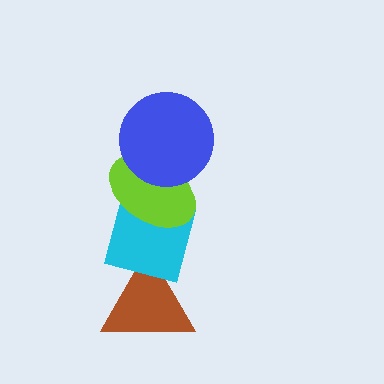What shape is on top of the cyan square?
The lime ellipse is on top of the cyan square.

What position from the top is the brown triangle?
The brown triangle is 4th from the top.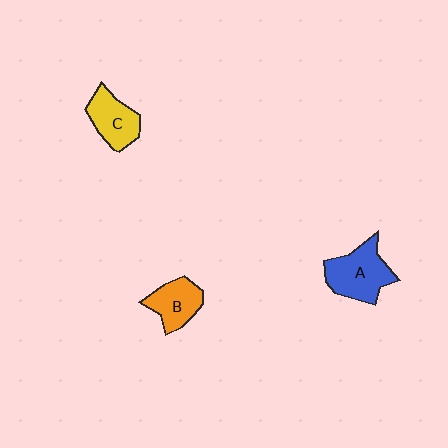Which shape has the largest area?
Shape A (blue).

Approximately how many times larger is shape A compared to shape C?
Approximately 1.3 times.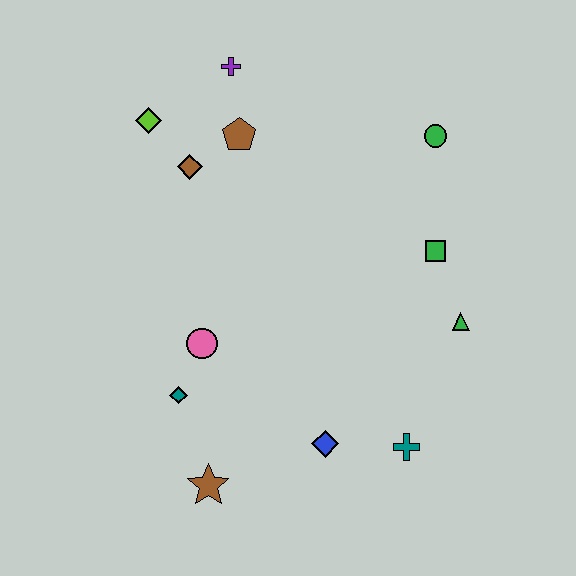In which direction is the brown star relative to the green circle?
The brown star is below the green circle.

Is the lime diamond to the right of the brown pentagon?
No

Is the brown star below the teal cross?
Yes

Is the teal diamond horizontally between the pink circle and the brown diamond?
No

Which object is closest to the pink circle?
The teal diamond is closest to the pink circle.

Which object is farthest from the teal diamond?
The green circle is farthest from the teal diamond.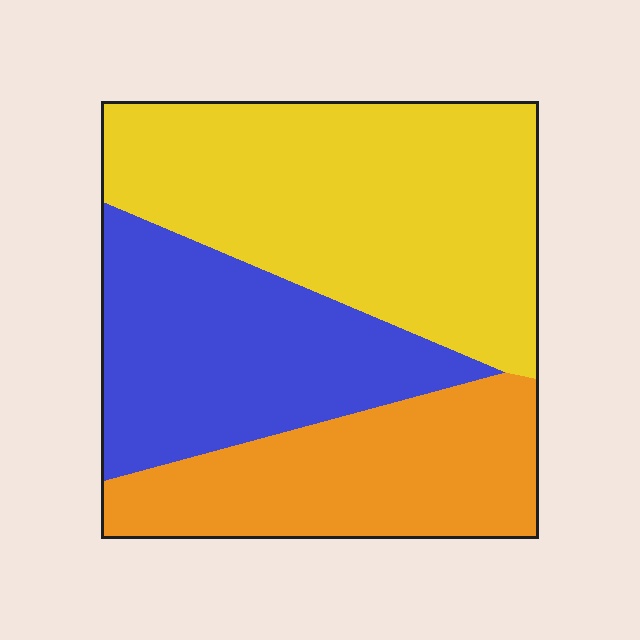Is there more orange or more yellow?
Yellow.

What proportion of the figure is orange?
Orange takes up about one quarter (1/4) of the figure.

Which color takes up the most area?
Yellow, at roughly 45%.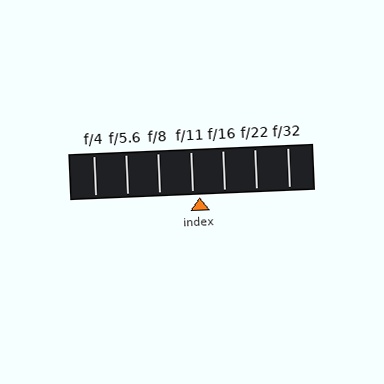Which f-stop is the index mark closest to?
The index mark is closest to f/11.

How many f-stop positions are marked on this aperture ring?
There are 7 f-stop positions marked.